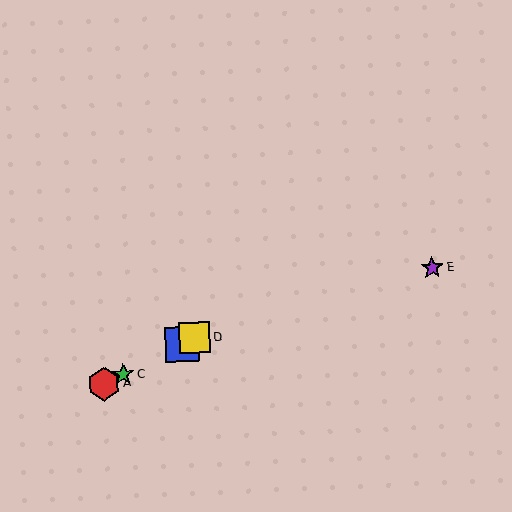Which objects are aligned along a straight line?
Objects A, B, C, D are aligned along a straight line.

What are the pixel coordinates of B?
Object B is at (182, 344).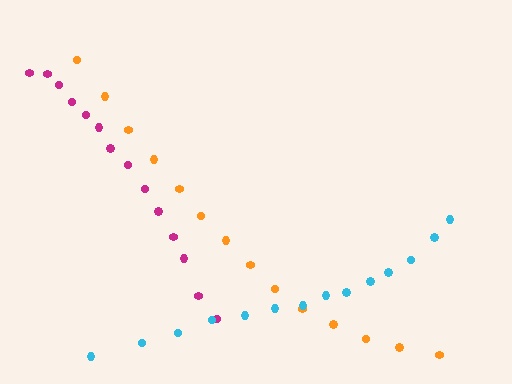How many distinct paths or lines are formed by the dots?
There are 3 distinct paths.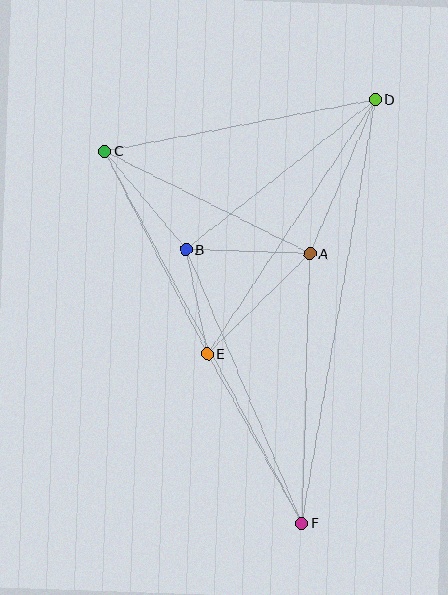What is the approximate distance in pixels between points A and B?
The distance between A and B is approximately 124 pixels.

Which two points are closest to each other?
Points B and E are closest to each other.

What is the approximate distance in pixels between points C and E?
The distance between C and E is approximately 227 pixels.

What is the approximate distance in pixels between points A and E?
The distance between A and E is approximately 143 pixels.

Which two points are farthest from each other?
Points D and F are farthest from each other.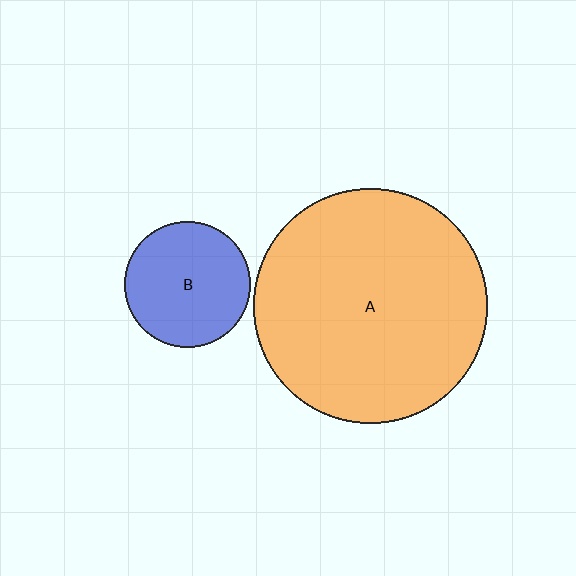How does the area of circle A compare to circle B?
Approximately 3.4 times.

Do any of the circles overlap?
No, none of the circles overlap.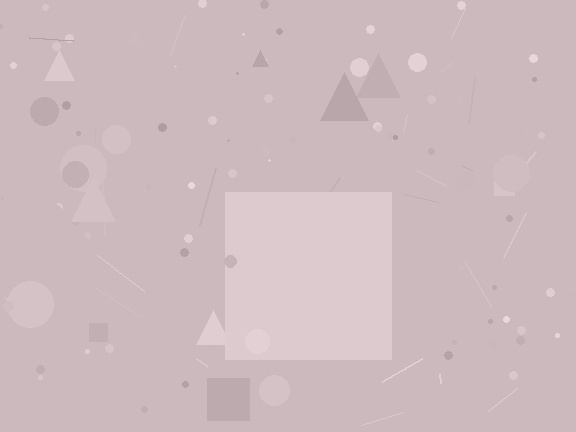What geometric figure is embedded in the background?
A square is embedded in the background.